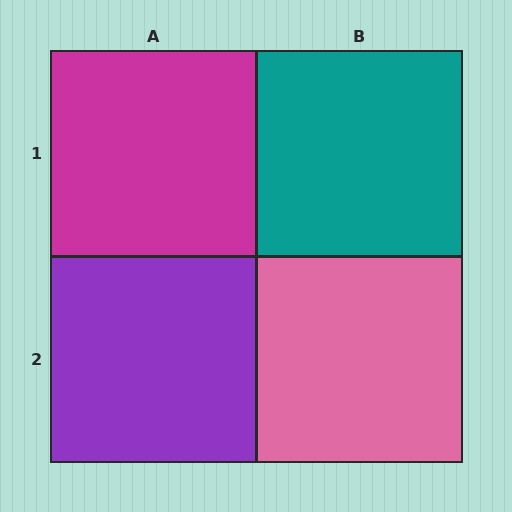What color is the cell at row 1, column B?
Teal.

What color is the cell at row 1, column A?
Magenta.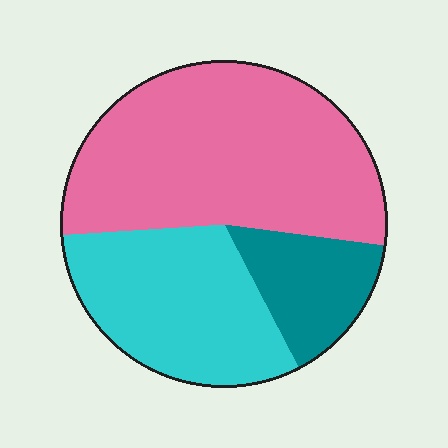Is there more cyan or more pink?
Pink.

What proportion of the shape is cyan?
Cyan covers roughly 30% of the shape.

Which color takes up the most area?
Pink, at roughly 55%.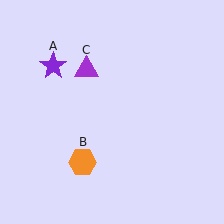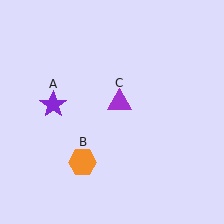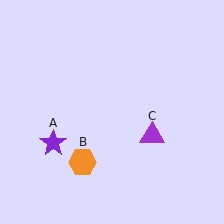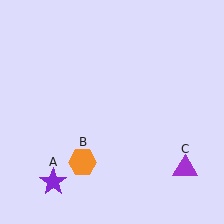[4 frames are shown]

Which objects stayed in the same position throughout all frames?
Orange hexagon (object B) remained stationary.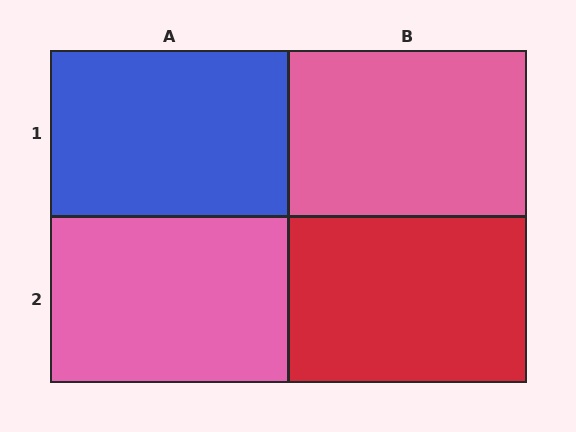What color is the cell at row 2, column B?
Red.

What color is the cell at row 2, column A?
Pink.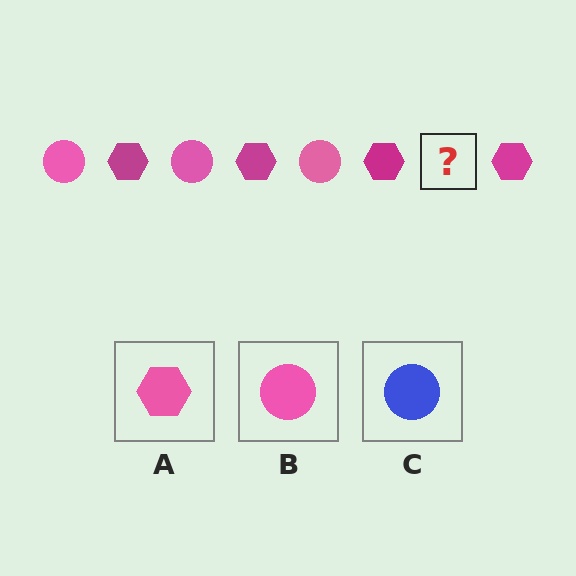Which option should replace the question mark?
Option B.